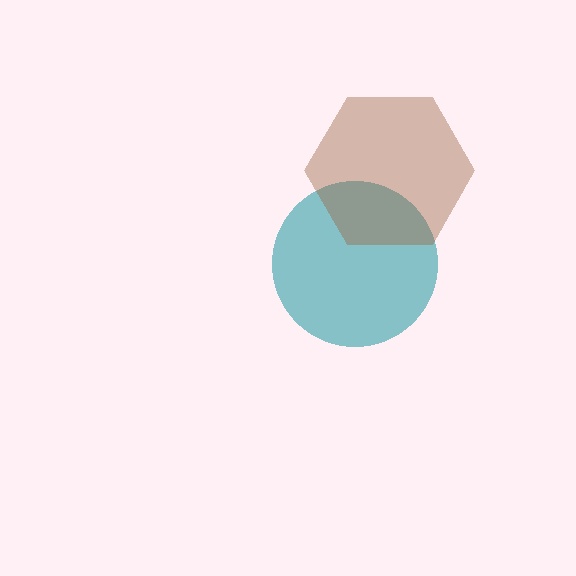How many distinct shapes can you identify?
There are 2 distinct shapes: a teal circle, a brown hexagon.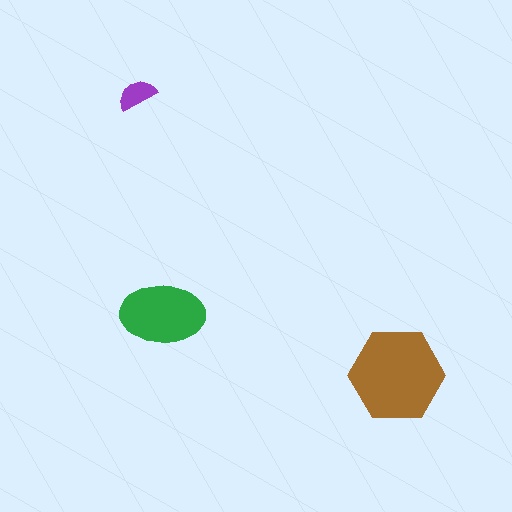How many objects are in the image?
There are 3 objects in the image.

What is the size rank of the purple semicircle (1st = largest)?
3rd.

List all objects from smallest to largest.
The purple semicircle, the green ellipse, the brown hexagon.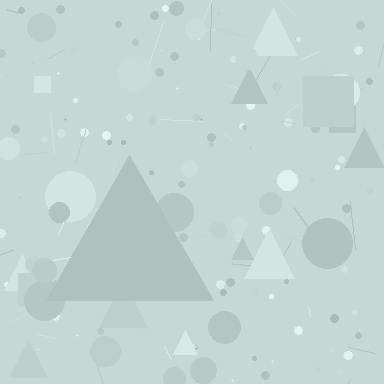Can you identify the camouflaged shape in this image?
The camouflaged shape is a triangle.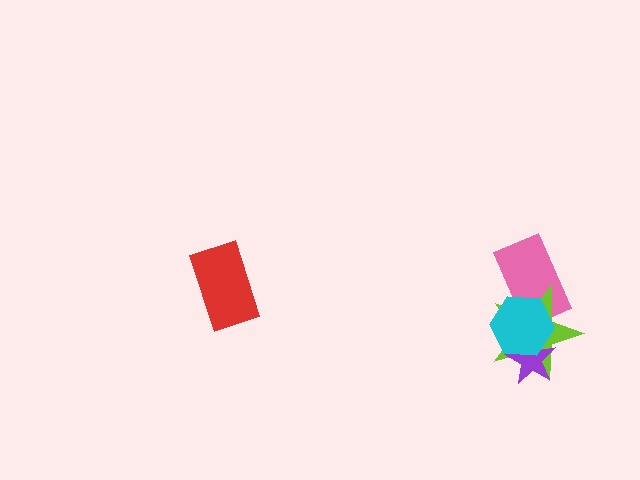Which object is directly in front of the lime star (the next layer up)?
The purple star is directly in front of the lime star.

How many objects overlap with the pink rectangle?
2 objects overlap with the pink rectangle.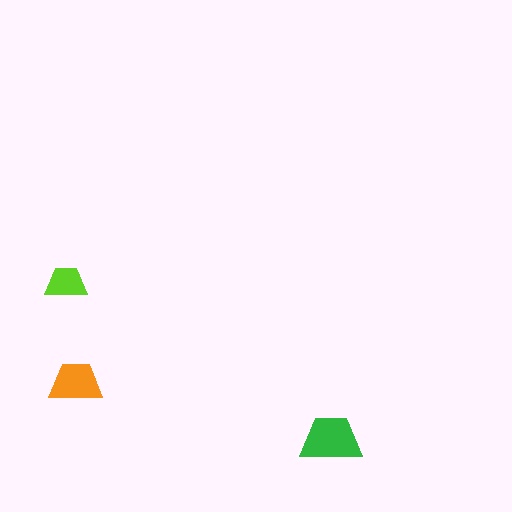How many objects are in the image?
There are 3 objects in the image.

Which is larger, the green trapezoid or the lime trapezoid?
The green one.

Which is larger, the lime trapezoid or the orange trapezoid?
The orange one.